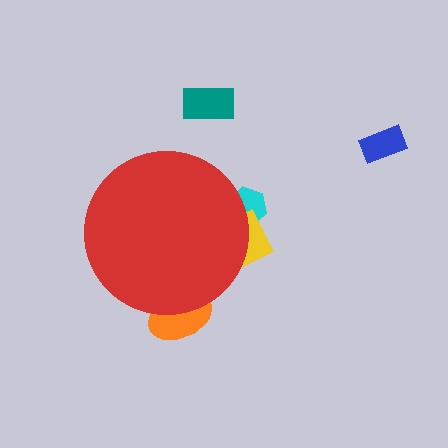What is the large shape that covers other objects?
A red circle.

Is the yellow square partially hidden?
Yes, the yellow square is partially hidden behind the red circle.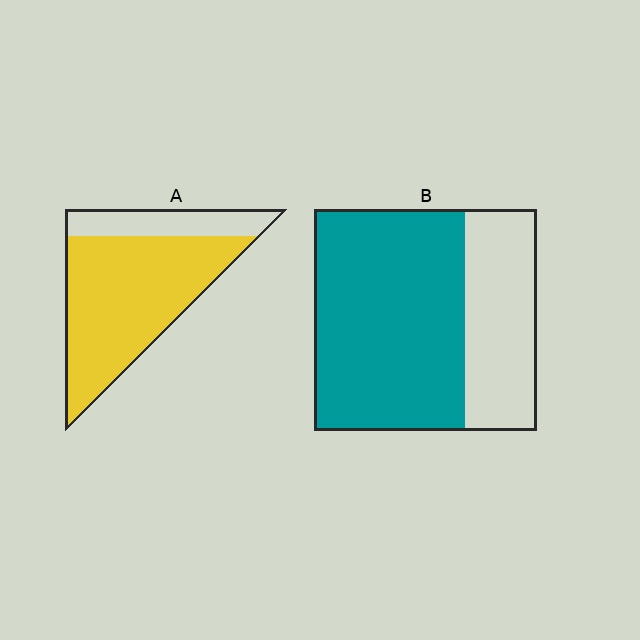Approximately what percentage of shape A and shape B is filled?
A is approximately 75% and B is approximately 70%.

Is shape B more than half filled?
Yes.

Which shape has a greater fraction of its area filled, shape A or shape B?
Shape A.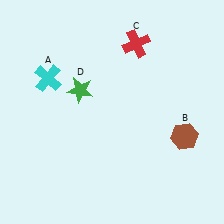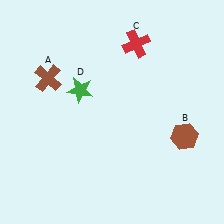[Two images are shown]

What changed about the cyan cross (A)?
In Image 1, A is cyan. In Image 2, it changed to brown.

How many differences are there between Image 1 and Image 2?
There is 1 difference between the two images.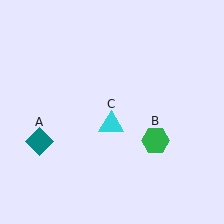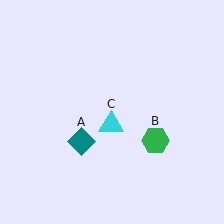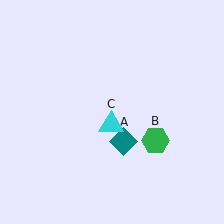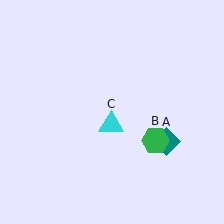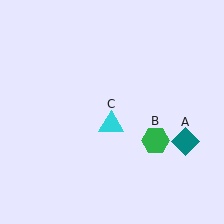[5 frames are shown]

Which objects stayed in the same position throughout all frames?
Green hexagon (object B) and cyan triangle (object C) remained stationary.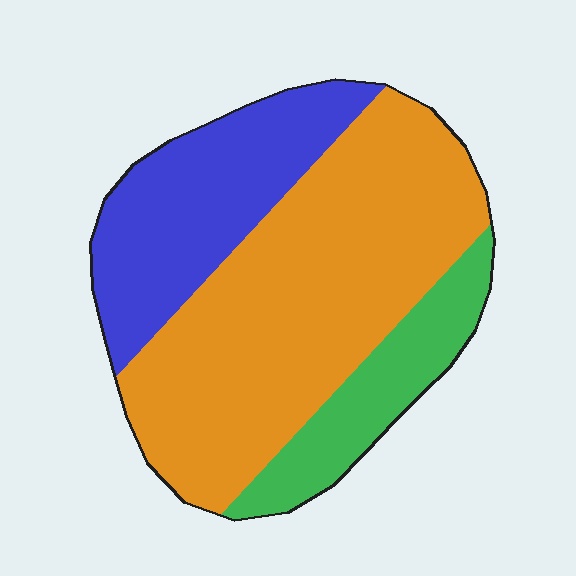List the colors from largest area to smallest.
From largest to smallest: orange, blue, green.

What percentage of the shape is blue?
Blue covers about 25% of the shape.